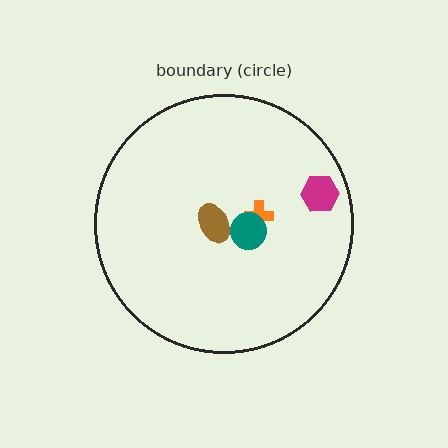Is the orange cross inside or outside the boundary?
Inside.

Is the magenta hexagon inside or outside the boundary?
Inside.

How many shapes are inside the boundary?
4 inside, 0 outside.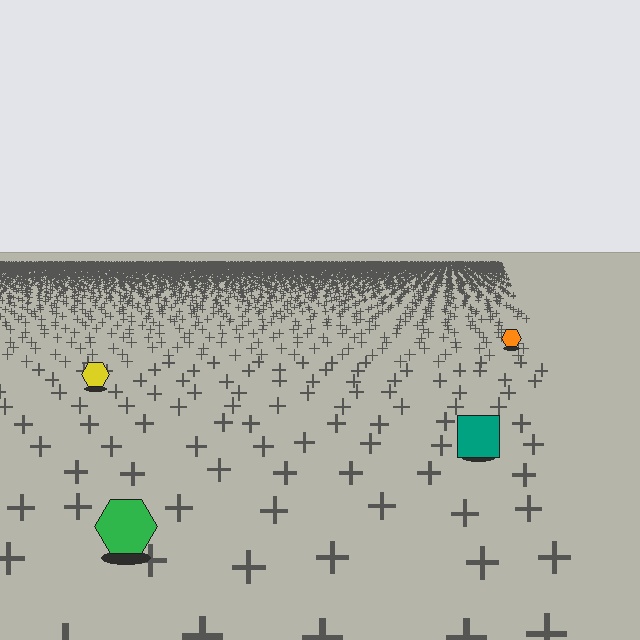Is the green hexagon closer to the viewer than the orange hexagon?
Yes. The green hexagon is closer — you can tell from the texture gradient: the ground texture is coarser near it.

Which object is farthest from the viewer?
The orange hexagon is farthest from the viewer. It appears smaller and the ground texture around it is denser.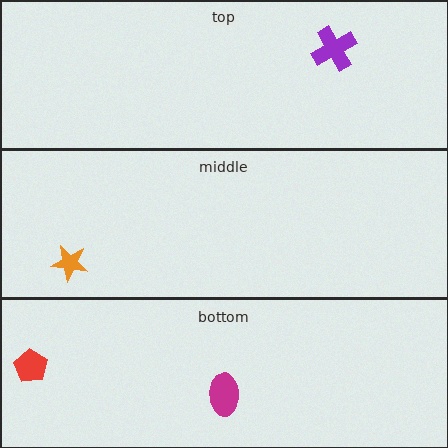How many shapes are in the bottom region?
2.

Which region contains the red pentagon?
The bottom region.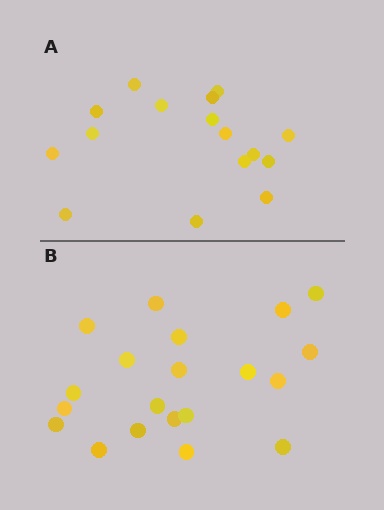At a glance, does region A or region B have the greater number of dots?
Region B (the bottom region) has more dots.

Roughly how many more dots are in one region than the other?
Region B has about 4 more dots than region A.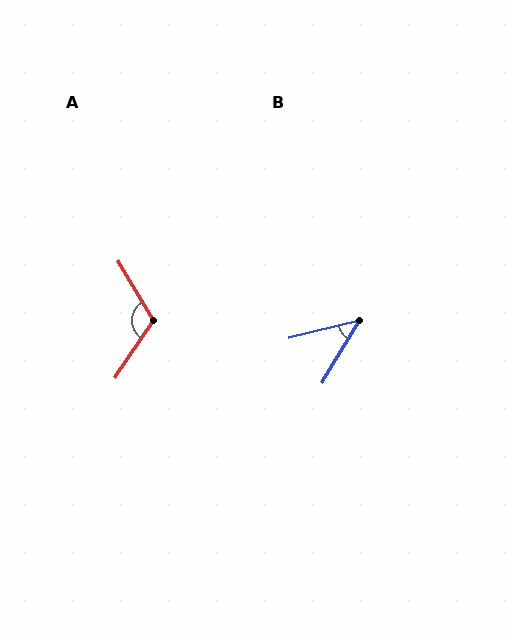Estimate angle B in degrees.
Approximately 45 degrees.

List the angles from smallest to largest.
B (45°), A (115°).